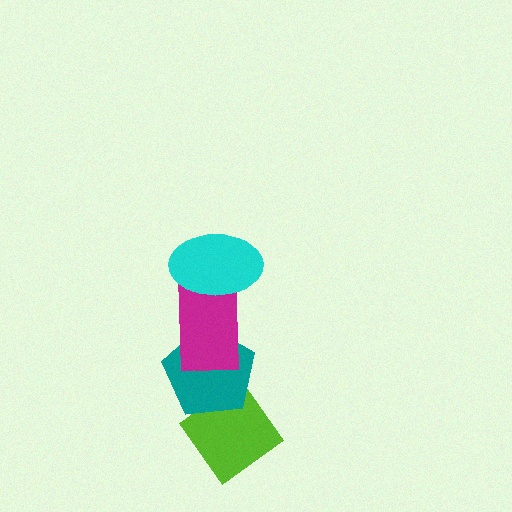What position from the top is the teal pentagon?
The teal pentagon is 3rd from the top.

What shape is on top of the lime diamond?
The teal pentagon is on top of the lime diamond.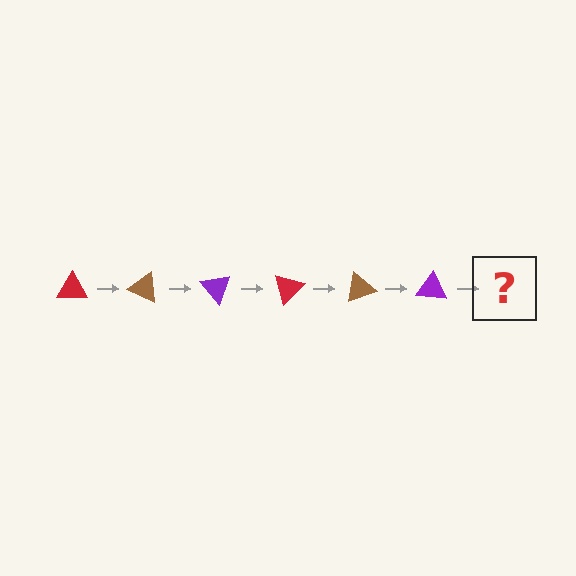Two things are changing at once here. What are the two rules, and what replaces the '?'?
The two rules are that it rotates 25 degrees each step and the color cycles through red, brown, and purple. The '?' should be a red triangle, rotated 150 degrees from the start.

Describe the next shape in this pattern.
It should be a red triangle, rotated 150 degrees from the start.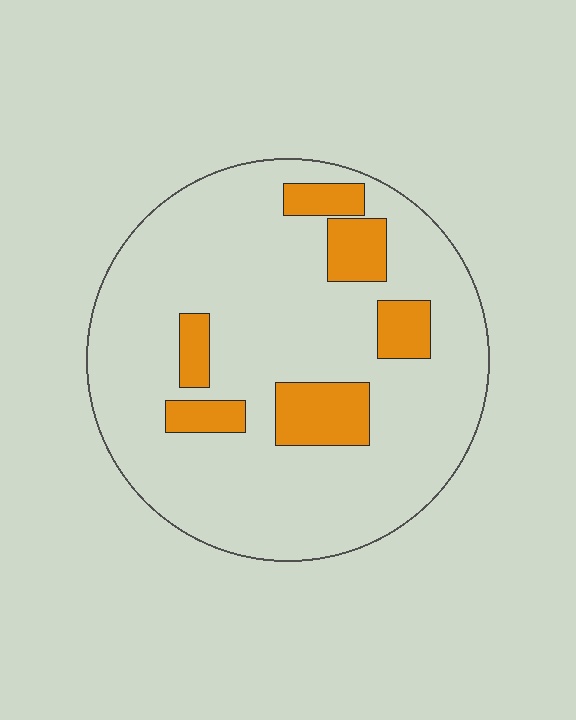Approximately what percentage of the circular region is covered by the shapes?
Approximately 15%.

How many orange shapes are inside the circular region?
6.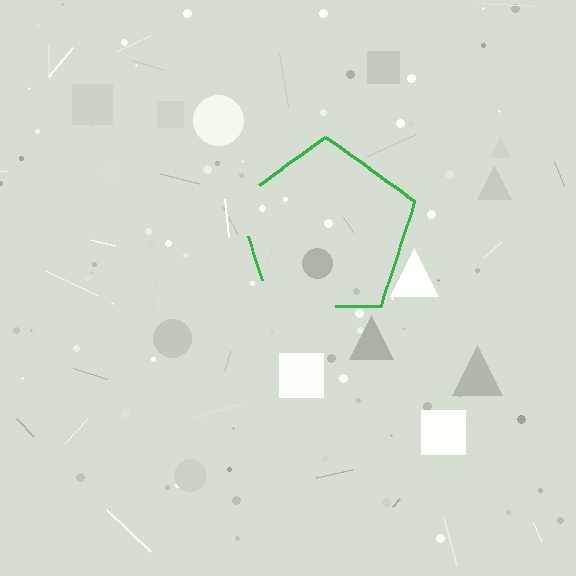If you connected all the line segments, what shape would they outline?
They would outline a pentagon.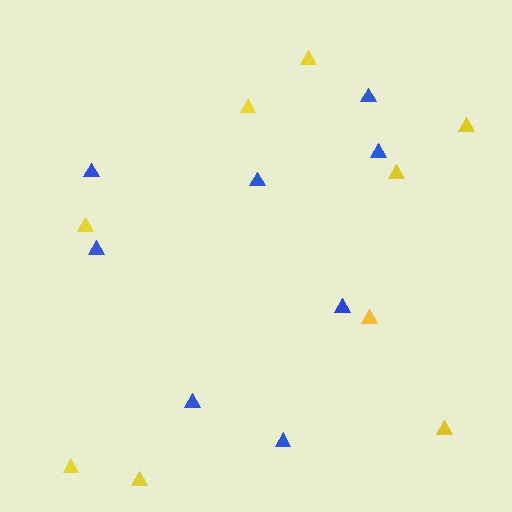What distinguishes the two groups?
There are 2 groups: one group of yellow triangles (9) and one group of blue triangles (8).